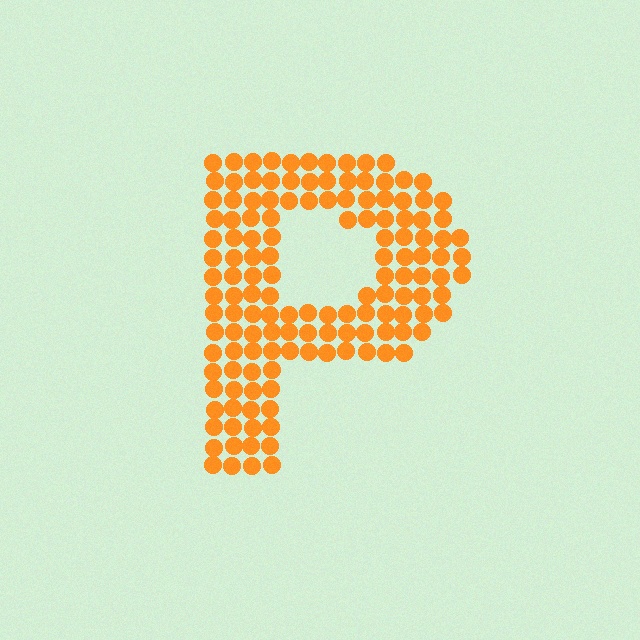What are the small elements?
The small elements are circles.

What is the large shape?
The large shape is the letter P.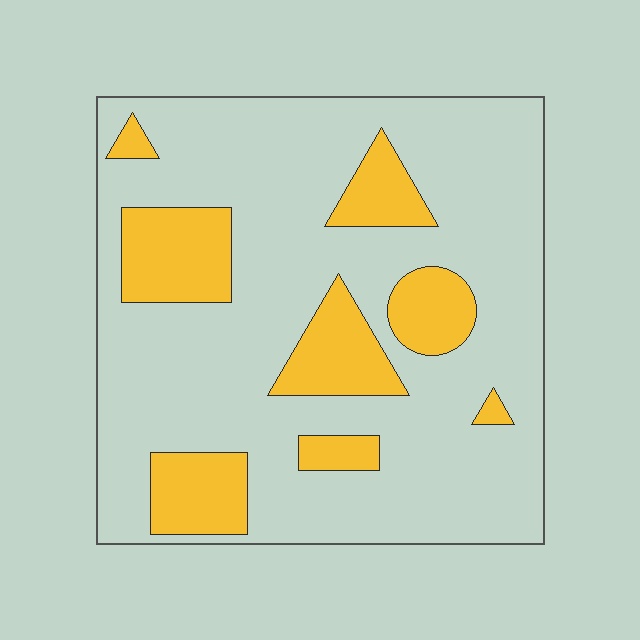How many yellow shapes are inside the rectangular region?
8.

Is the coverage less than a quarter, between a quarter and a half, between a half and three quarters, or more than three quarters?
Less than a quarter.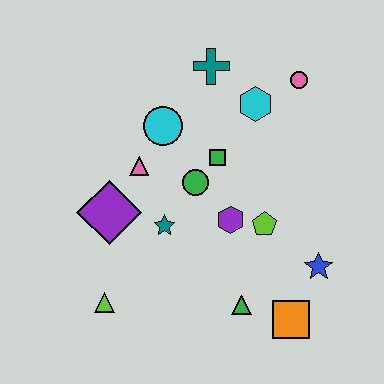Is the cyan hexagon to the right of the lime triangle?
Yes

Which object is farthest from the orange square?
The teal cross is farthest from the orange square.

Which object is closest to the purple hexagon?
The lime pentagon is closest to the purple hexagon.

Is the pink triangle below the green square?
Yes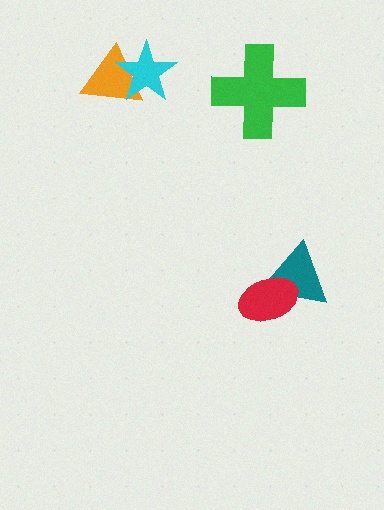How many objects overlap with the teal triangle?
1 object overlaps with the teal triangle.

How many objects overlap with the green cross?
0 objects overlap with the green cross.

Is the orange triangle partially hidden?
Yes, it is partially covered by another shape.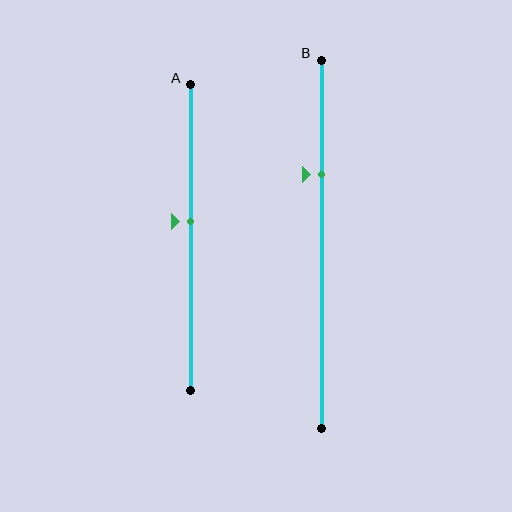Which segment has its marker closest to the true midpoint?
Segment A has its marker closest to the true midpoint.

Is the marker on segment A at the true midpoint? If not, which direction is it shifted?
No, the marker on segment A is shifted upward by about 5% of the segment length.